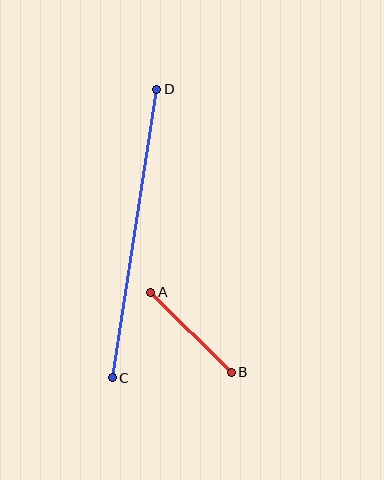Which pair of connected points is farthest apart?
Points C and D are farthest apart.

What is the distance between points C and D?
The distance is approximately 292 pixels.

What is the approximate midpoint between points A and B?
The midpoint is at approximately (191, 332) pixels.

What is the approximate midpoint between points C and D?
The midpoint is at approximately (134, 233) pixels.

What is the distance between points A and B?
The distance is approximately 114 pixels.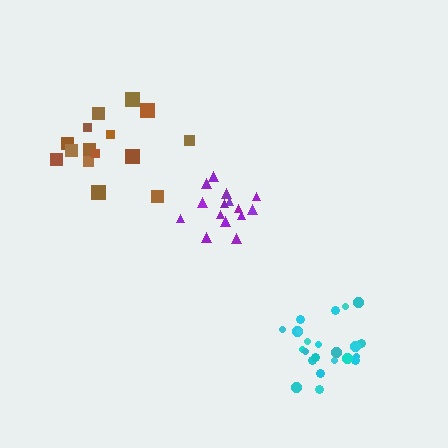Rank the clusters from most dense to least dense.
purple, cyan, brown.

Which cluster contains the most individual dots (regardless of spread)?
Cyan (23).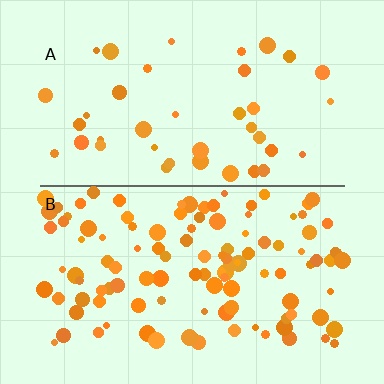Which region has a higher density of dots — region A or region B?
B (the bottom).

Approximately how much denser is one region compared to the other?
Approximately 2.9× — region B over region A.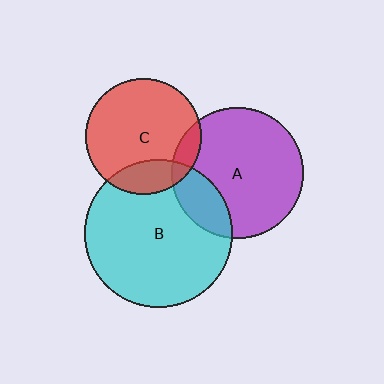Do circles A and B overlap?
Yes.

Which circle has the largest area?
Circle B (cyan).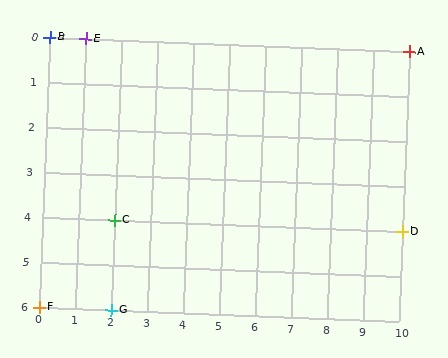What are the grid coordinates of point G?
Point G is at grid coordinates (2, 6).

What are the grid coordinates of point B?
Point B is at grid coordinates (0, 0).